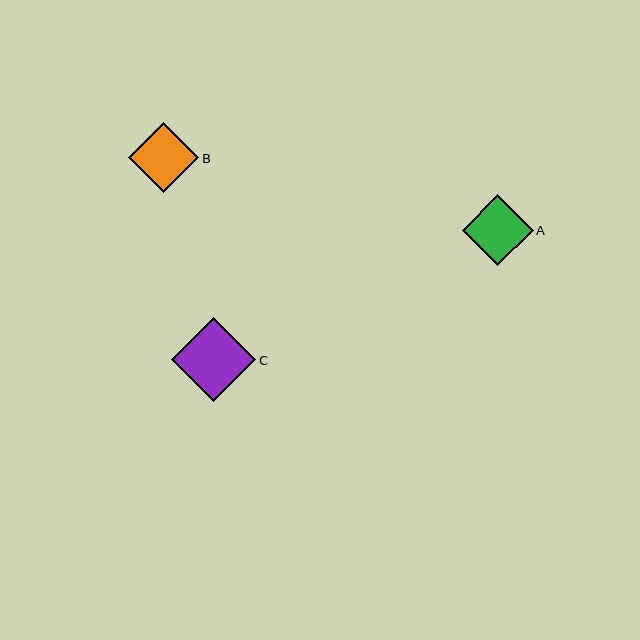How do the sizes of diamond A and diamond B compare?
Diamond A and diamond B are approximately the same size.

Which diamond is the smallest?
Diamond B is the smallest with a size of approximately 70 pixels.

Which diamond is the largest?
Diamond C is the largest with a size of approximately 84 pixels.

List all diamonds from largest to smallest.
From largest to smallest: C, A, B.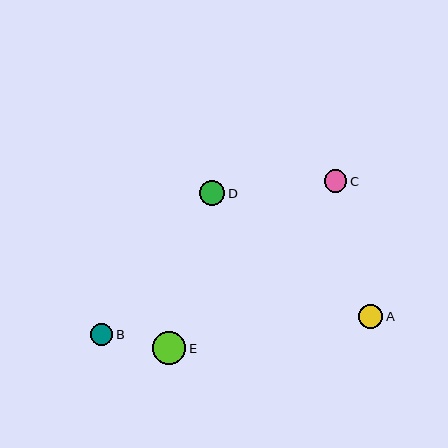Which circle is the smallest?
Circle B is the smallest with a size of approximately 22 pixels.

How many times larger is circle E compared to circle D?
Circle E is approximately 1.3 times the size of circle D.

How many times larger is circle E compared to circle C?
Circle E is approximately 1.5 times the size of circle C.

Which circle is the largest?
Circle E is the largest with a size of approximately 33 pixels.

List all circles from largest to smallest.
From largest to smallest: E, D, A, C, B.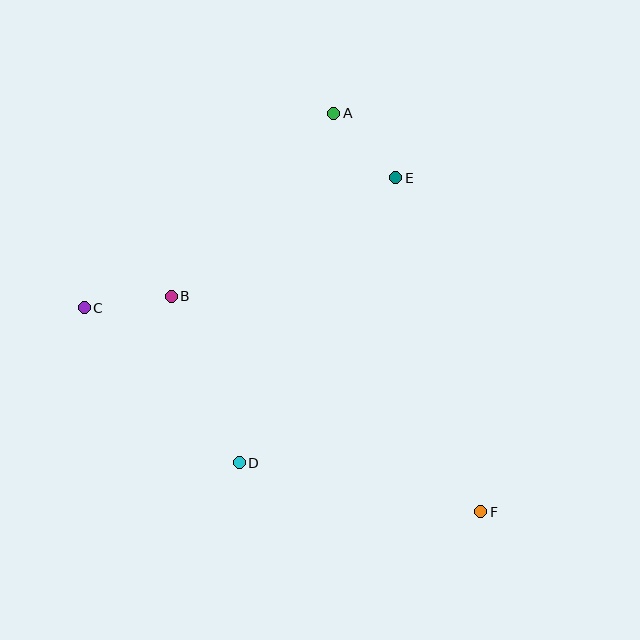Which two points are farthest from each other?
Points C and F are farthest from each other.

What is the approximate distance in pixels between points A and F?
The distance between A and F is approximately 425 pixels.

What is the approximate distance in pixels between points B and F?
The distance between B and F is approximately 377 pixels.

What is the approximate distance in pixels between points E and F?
The distance between E and F is approximately 344 pixels.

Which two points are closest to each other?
Points B and C are closest to each other.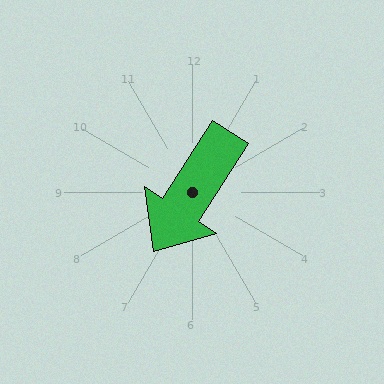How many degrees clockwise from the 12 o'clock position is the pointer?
Approximately 213 degrees.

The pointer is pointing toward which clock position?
Roughly 7 o'clock.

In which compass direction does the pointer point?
Southwest.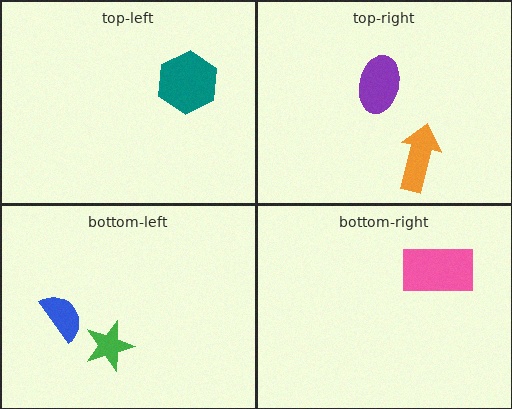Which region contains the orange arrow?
The top-right region.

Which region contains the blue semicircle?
The bottom-left region.